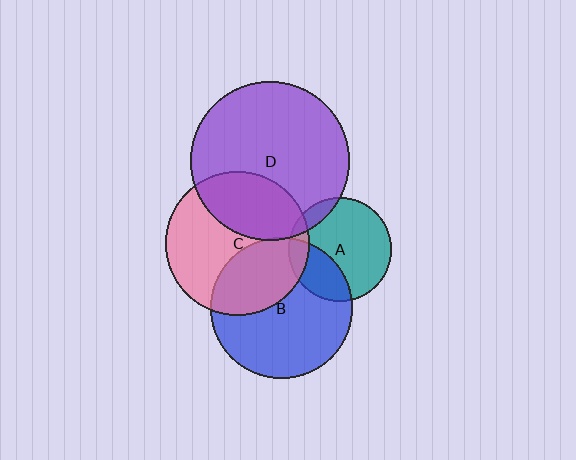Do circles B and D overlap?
Yes.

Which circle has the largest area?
Circle D (purple).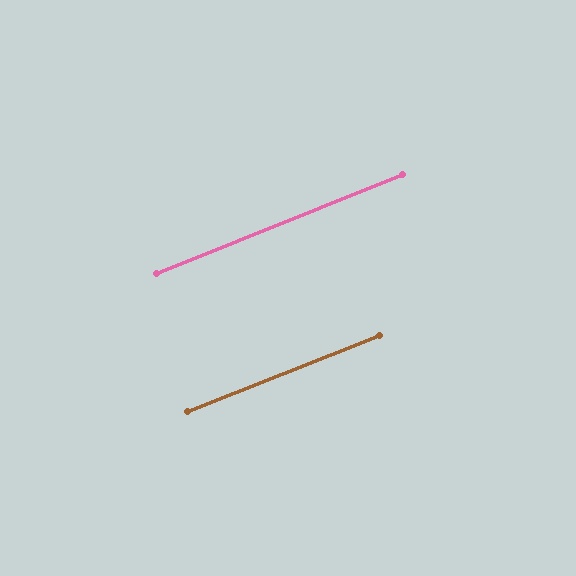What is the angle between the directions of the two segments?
Approximately 0 degrees.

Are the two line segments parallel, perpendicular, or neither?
Parallel — their directions differ by only 0.4°.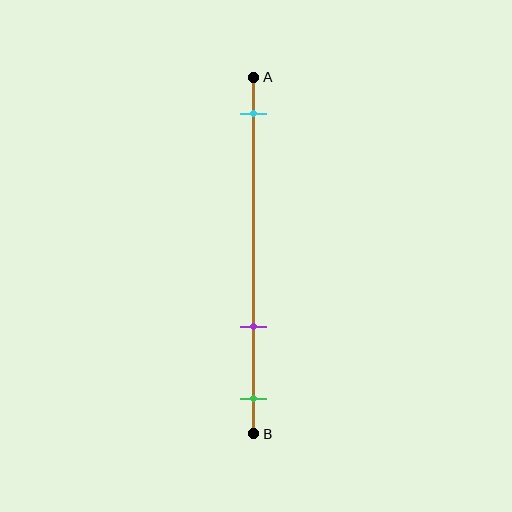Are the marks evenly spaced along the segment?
No, the marks are not evenly spaced.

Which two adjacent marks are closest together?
The purple and green marks are the closest adjacent pair.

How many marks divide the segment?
There are 3 marks dividing the segment.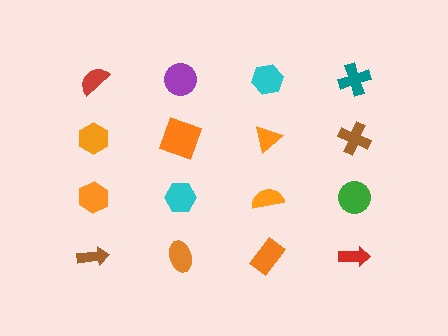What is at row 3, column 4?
A green circle.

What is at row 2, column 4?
A brown cross.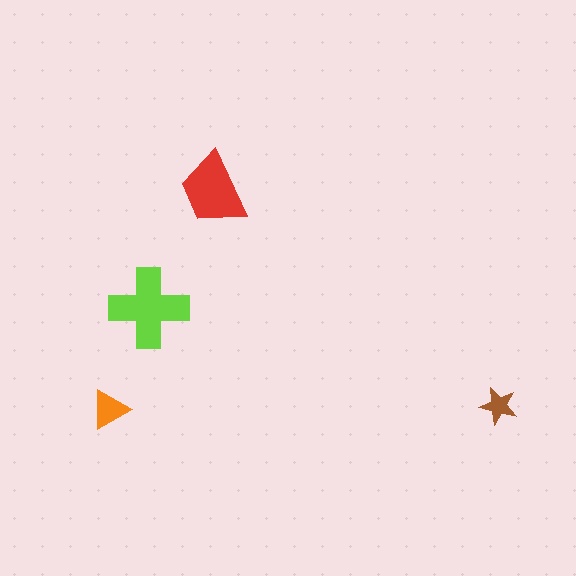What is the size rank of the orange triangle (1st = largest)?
3rd.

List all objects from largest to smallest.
The lime cross, the red trapezoid, the orange triangle, the brown star.